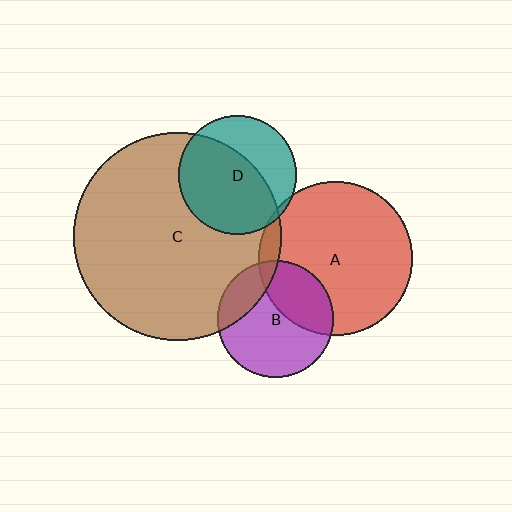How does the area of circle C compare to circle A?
Approximately 1.8 times.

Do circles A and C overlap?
Yes.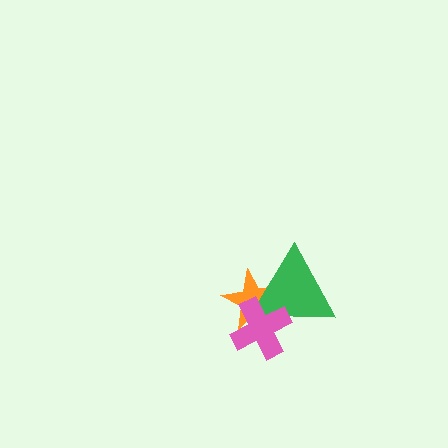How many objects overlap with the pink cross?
2 objects overlap with the pink cross.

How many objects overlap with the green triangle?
2 objects overlap with the green triangle.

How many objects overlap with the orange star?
2 objects overlap with the orange star.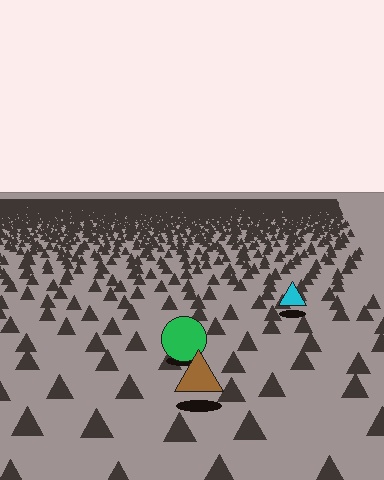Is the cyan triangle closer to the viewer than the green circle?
No. The green circle is closer — you can tell from the texture gradient: the ground texture is coarser near it.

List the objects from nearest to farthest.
From nearest to farthest: the brown triangle, the green circle, the cyan triangle.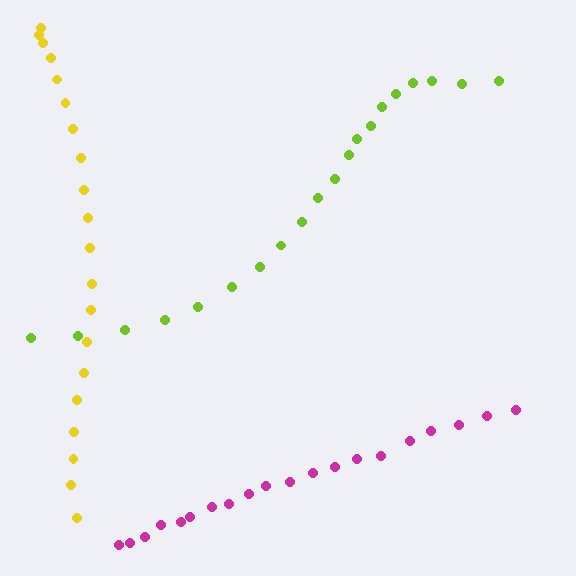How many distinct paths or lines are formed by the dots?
There are 3 distinct paths.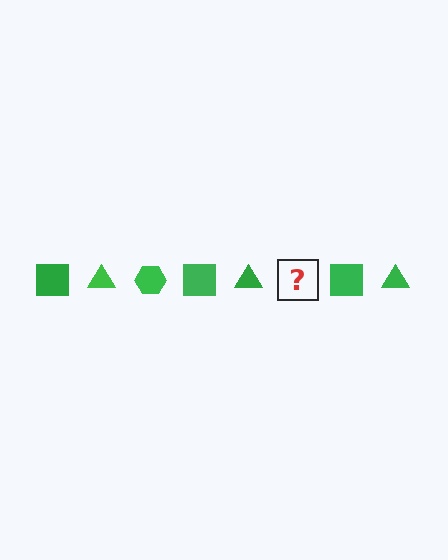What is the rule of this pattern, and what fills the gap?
The rule is that the pattern cycles through square, triangle, hexagon shapes in green. The gap should be filled with a green hexagon.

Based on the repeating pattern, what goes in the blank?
The blank should be a green hexagon.